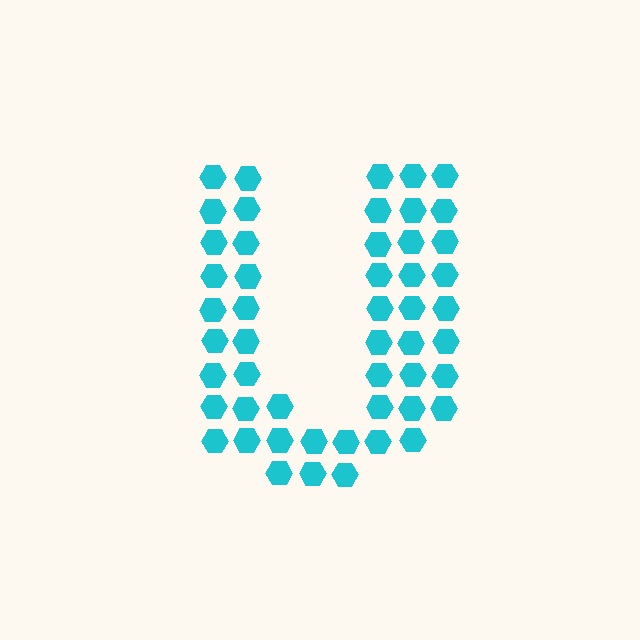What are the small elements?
The small elements are hexagons.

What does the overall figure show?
The overall figure shows the letter U.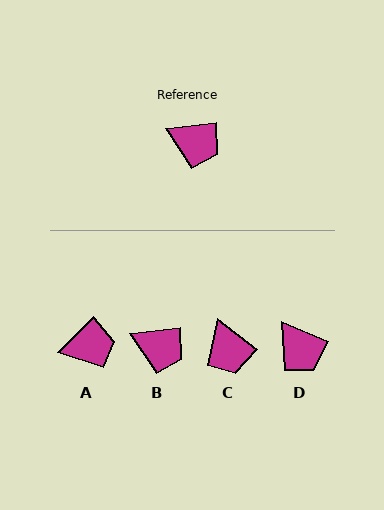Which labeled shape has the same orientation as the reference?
B.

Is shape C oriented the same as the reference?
No, it is off by about 45 degrees.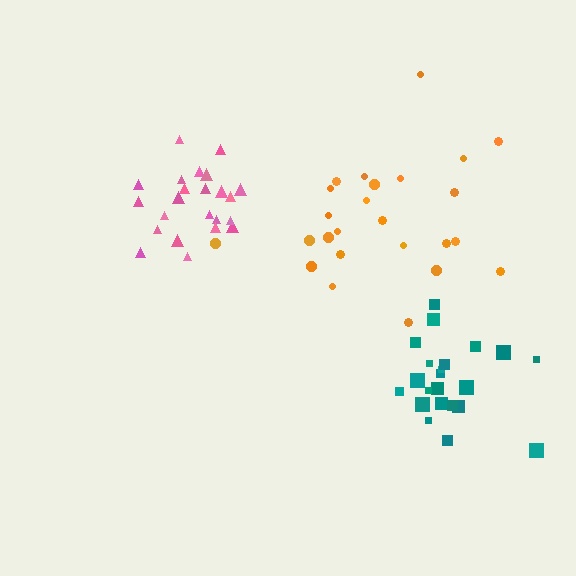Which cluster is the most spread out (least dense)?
Orange.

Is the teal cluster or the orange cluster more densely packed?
Teal.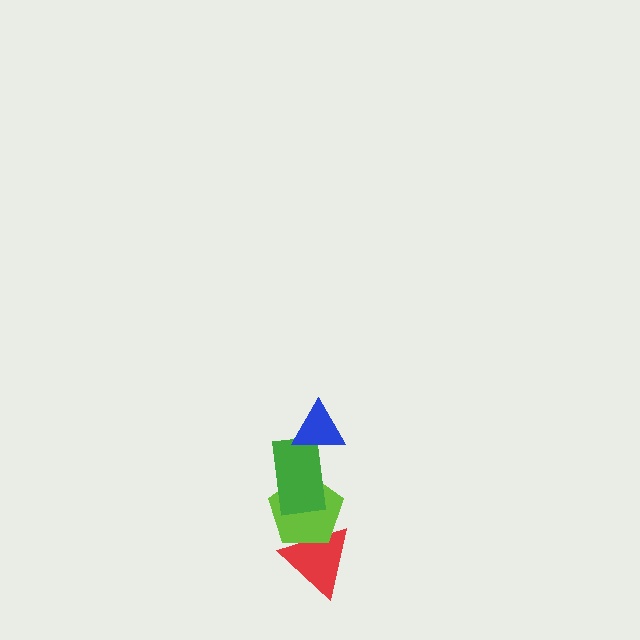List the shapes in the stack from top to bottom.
From top to bottom: the blue triangle, the green rectangle, the lime pentagon, the red triangle.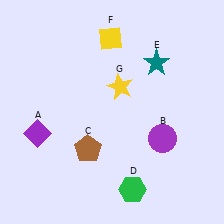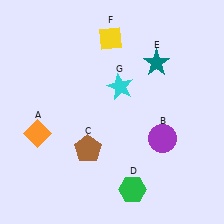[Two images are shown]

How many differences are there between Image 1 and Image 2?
There are 2 differences between the two images.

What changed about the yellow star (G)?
In Image 1, G is yellow. In Image 2, it changed to cyan.